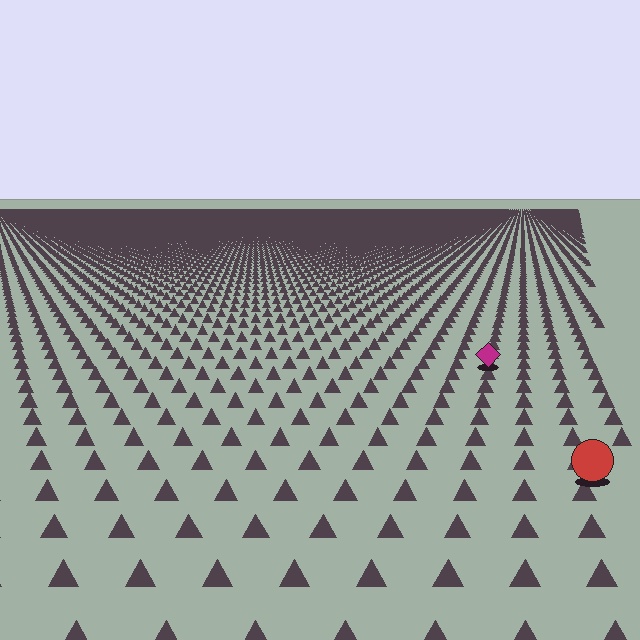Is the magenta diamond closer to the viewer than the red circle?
No. The red circle is closer — you can tell from the texture gradient: the ground texture is coarser near it.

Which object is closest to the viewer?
The red circle is closest. The texture marks near it are larger and more spread out.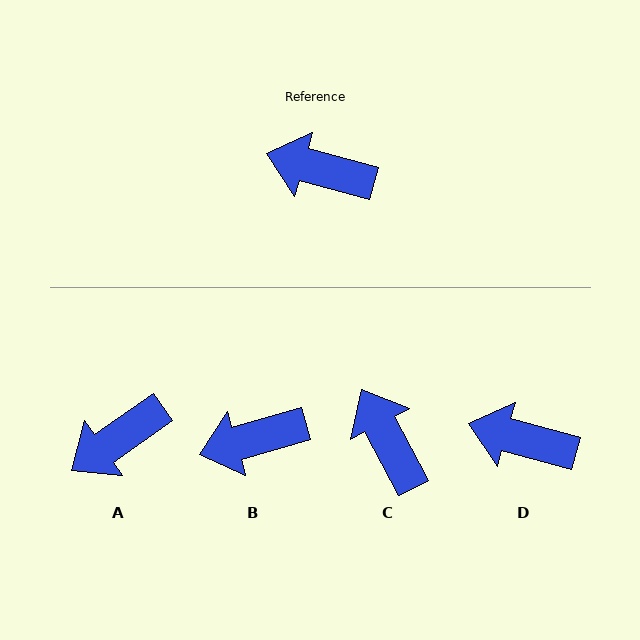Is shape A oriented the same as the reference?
No, it is off by about 51 degrees.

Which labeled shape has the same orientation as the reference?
D.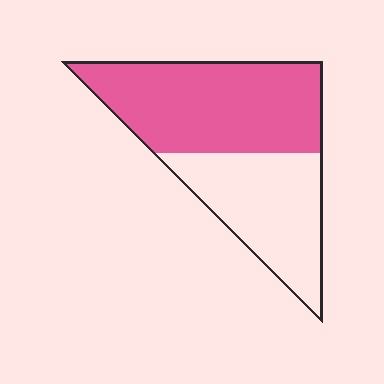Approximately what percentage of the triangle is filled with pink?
Approximately 60%.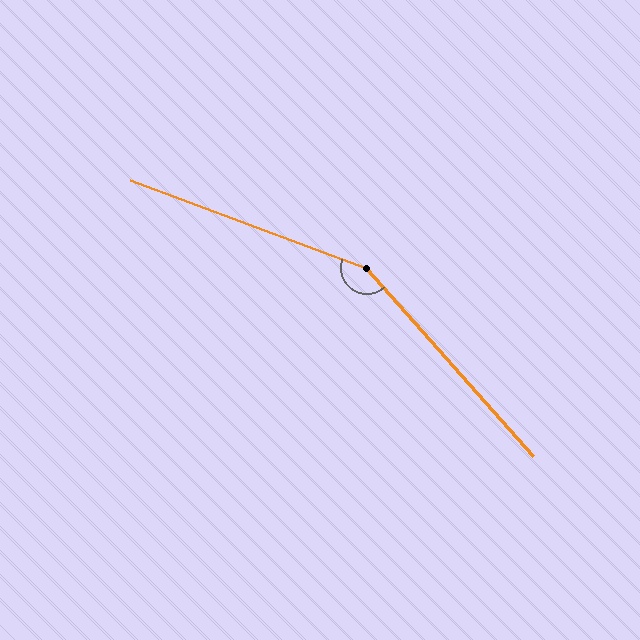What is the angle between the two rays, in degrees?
Approximately 152 degrees.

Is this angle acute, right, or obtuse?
It is obtuse.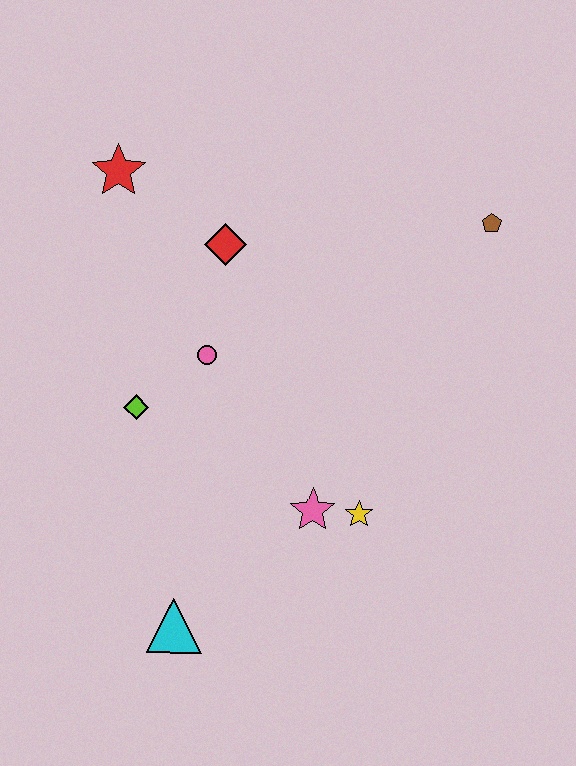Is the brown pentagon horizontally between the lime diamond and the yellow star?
No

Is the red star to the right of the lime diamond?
No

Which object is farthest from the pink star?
The red star is farthest from the pink star.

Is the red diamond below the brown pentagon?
Yes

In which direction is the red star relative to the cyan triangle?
The red star is above the cyan triangle.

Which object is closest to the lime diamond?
The pink circle is closest to the lime diamond.